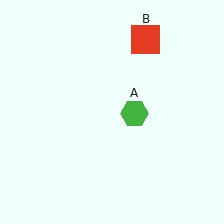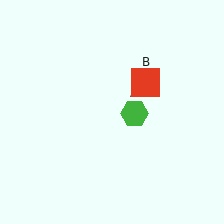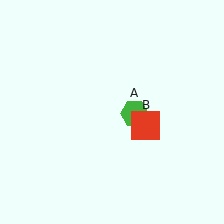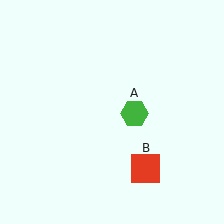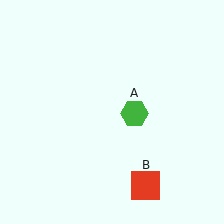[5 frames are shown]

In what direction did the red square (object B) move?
The red square (object B) moved down.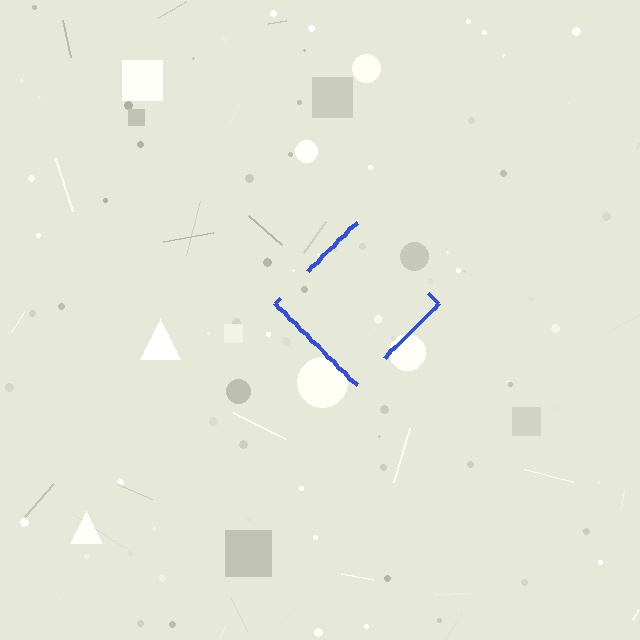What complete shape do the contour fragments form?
The contour fragments form a diamond.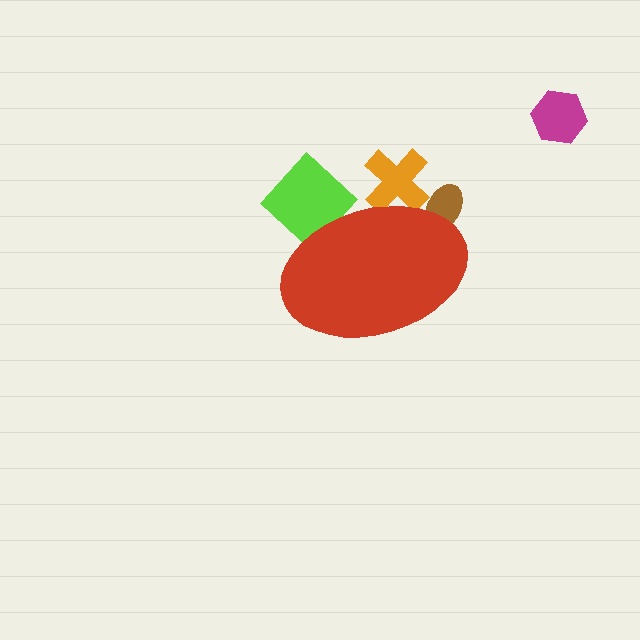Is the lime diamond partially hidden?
Yes, the lime diamond is partially hidden behind the red ellipse.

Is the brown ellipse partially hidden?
Yes, the brown ellipse is partially hidden behind the red ellipse.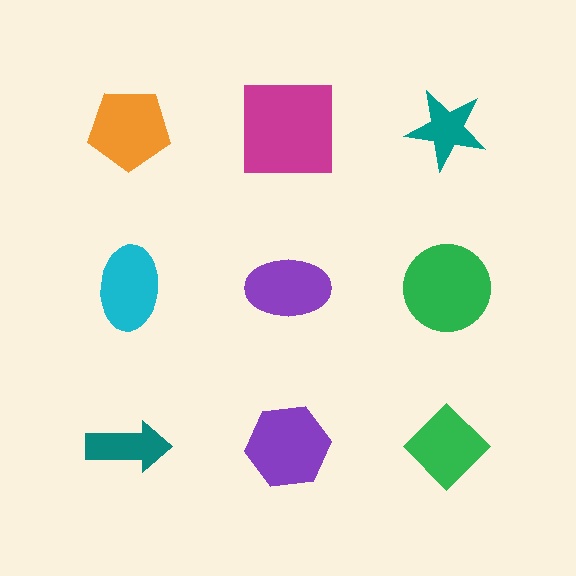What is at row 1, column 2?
A magenta square.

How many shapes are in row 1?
3 shapes.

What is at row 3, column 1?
A teal arrow.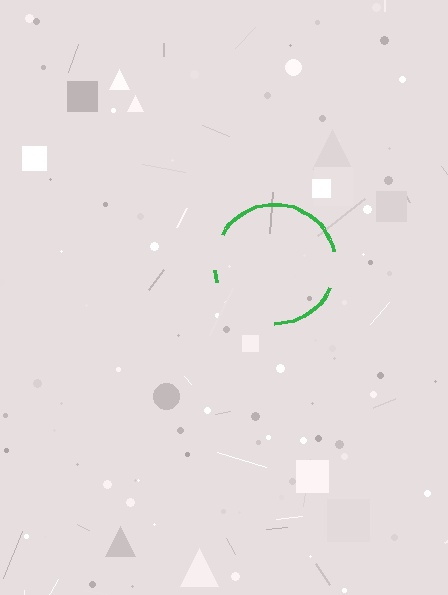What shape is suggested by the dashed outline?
The dashed outline suggests a circle.